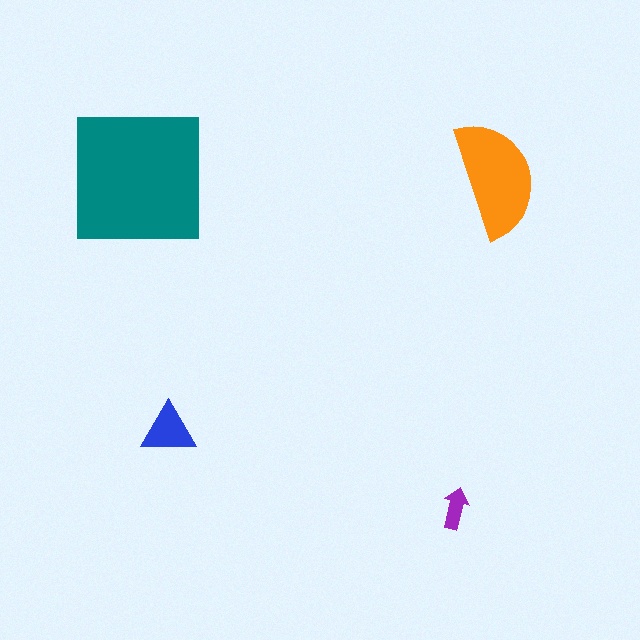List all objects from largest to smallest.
The teal square, the orange semicircle, the blue triangle, the purple arrow.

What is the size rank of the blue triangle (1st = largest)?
3rd.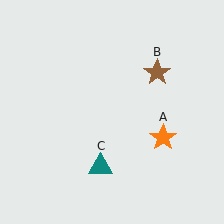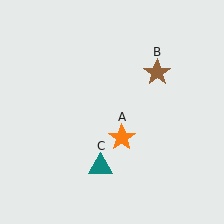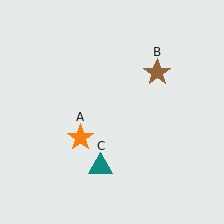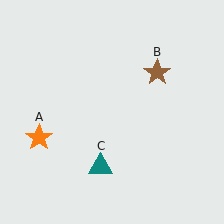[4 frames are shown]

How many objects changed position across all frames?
1 object changed position: orange star (object A).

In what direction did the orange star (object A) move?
The orange star (object A) moved left.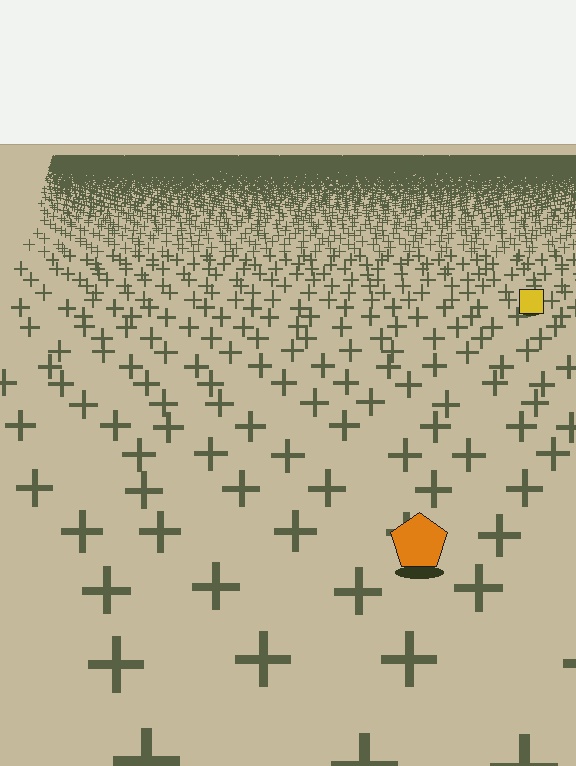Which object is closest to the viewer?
The orange pentagon is closest. The texture marks near it are larger and more spread out.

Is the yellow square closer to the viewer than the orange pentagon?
No. The orange pentagon is closer — you can tell from the texture gradient: the ground texture is coarser near it.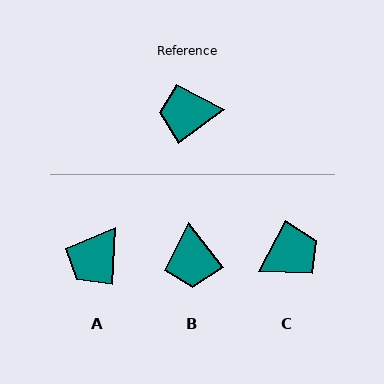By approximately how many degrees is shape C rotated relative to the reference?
Approximately 155 degrees clockwise.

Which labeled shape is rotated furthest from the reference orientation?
C, about 155 degrees away.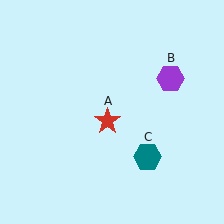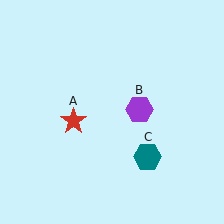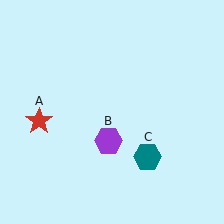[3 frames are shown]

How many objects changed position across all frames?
2 objects changed position: red star (object A), purple hexagon (object B).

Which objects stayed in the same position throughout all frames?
Teal hexagon (object C) remained stationary.